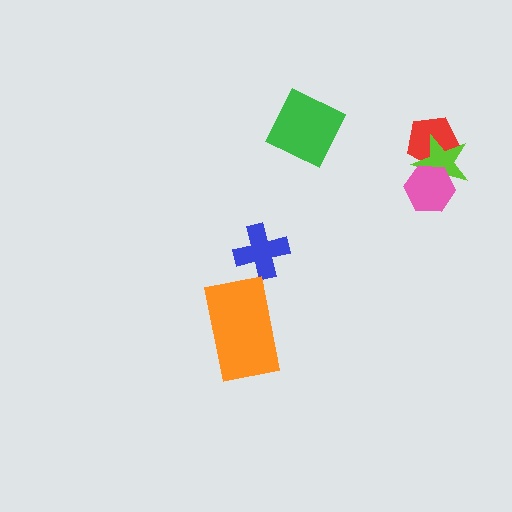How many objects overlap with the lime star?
2 objects overlap with the lime star.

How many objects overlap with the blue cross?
0 objects overlap with the blue cross.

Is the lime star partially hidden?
Yes, it is partially covered by another shape.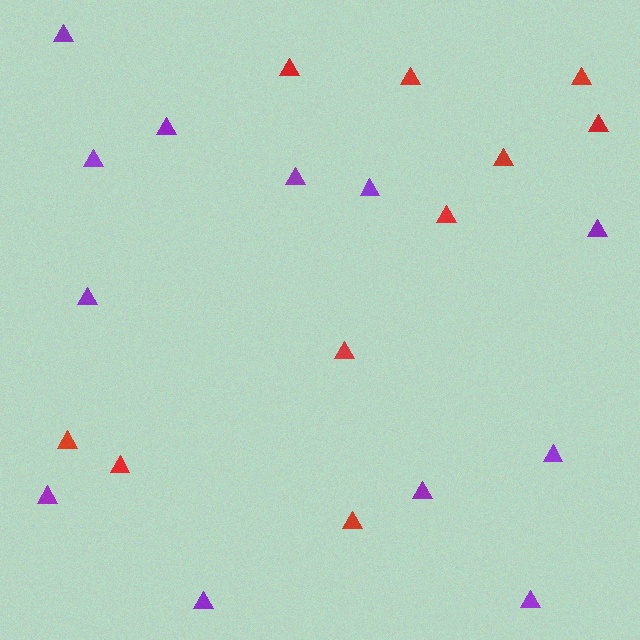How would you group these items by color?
There are 2 groups: one group of red triangles (10) and one group of purple triangles (12).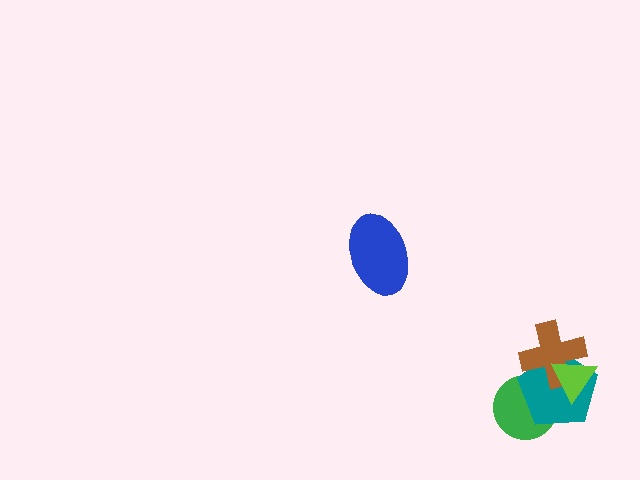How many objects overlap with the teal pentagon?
3 objects overlap with the teal pentagon.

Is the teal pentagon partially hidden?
Yes, it is partially covered by another shape.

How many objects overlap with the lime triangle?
2 objects overlap with the lime triangle.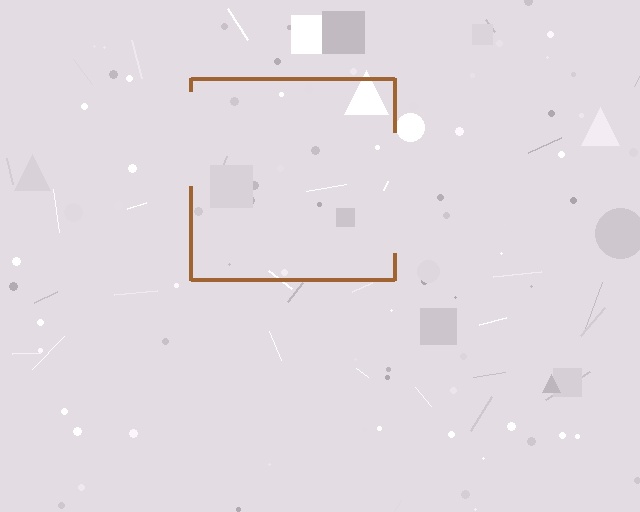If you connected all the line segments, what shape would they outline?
They would outline a square.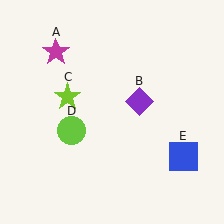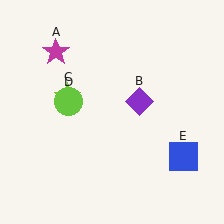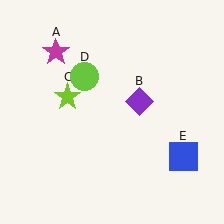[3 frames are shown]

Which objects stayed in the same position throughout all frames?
Magenta star (object A) and purple diamond (object B) and lime star (object C) and blue square (object E) remained stationary.